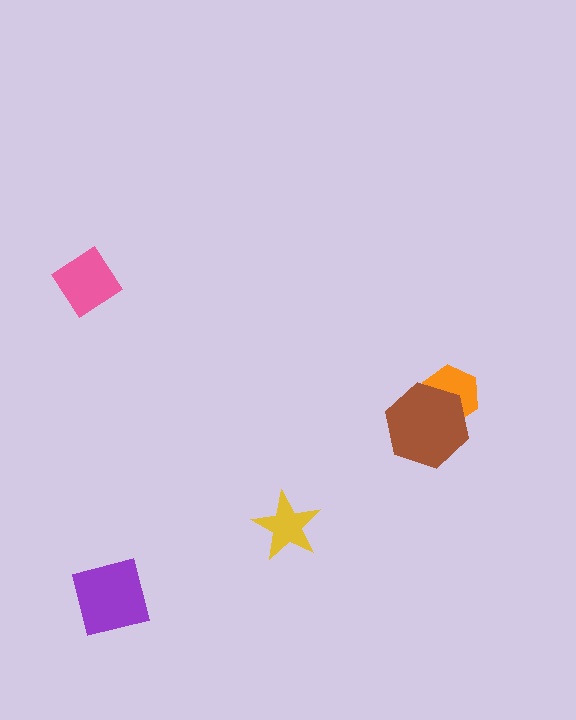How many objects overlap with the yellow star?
0 objects overlap with the yellow star.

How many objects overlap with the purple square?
0 objects overlap with the purple square.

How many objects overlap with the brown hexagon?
1 object overlaps with the brown hexagon.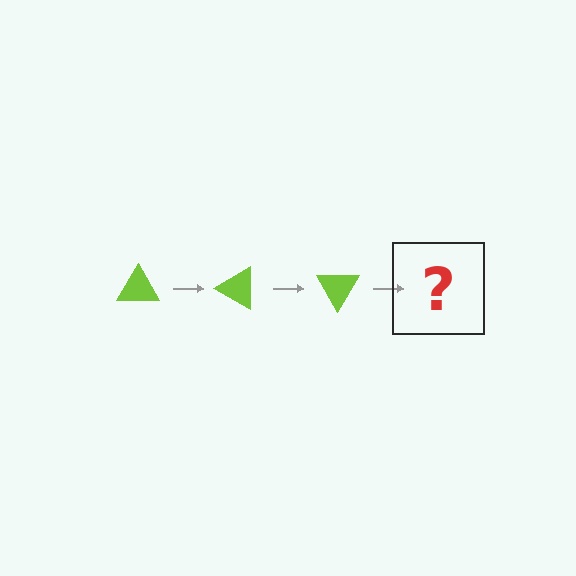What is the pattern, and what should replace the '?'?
The pattern is that the triangle rotates 30 degrees each step. The '?' should be a lime triangle rotated 90 degrees.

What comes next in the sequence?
The next element should be a lime triangle rotated 90 degrees.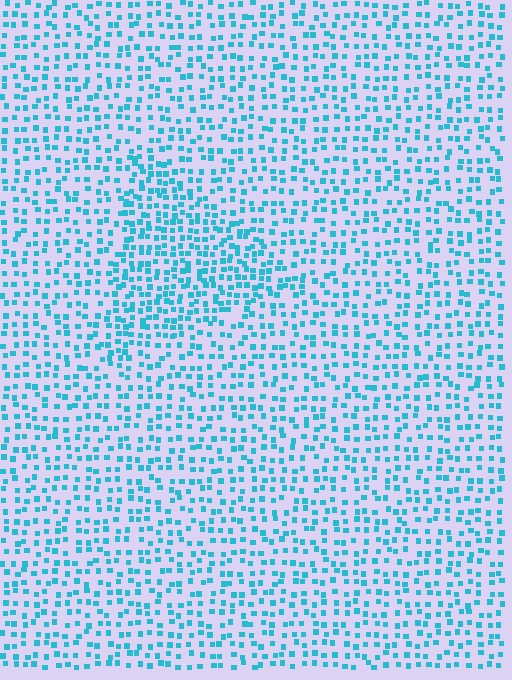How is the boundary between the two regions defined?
The boundary is defined by a change in element density (approximately 1.6x ratio). All elements are the same color, size, and shape.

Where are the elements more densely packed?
The elements are more densely packed inside the triangle boundary.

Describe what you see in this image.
The image contains small cyan elements arranged at two different densities. A triangle-shaped region is visible where the elements are more densely packed than the surrounding area.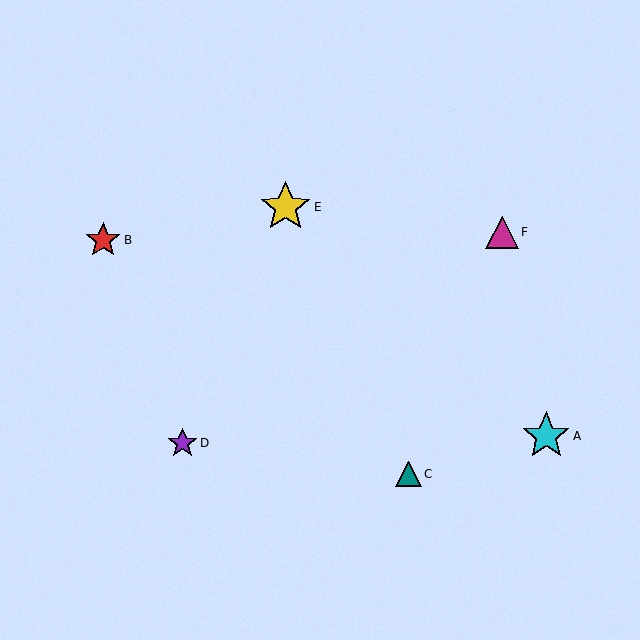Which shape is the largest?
The yellow star (labeled E) is the largest.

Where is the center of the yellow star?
The center of the yellow star is at (286, 207).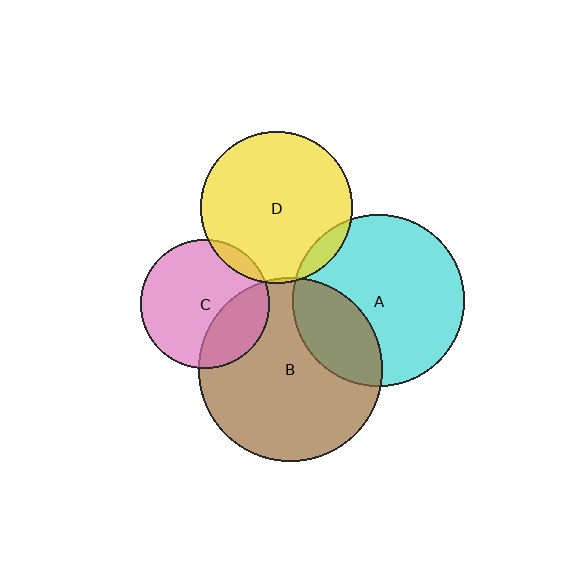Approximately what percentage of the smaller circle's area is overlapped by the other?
Approximately 5%.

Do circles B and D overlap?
Yes.